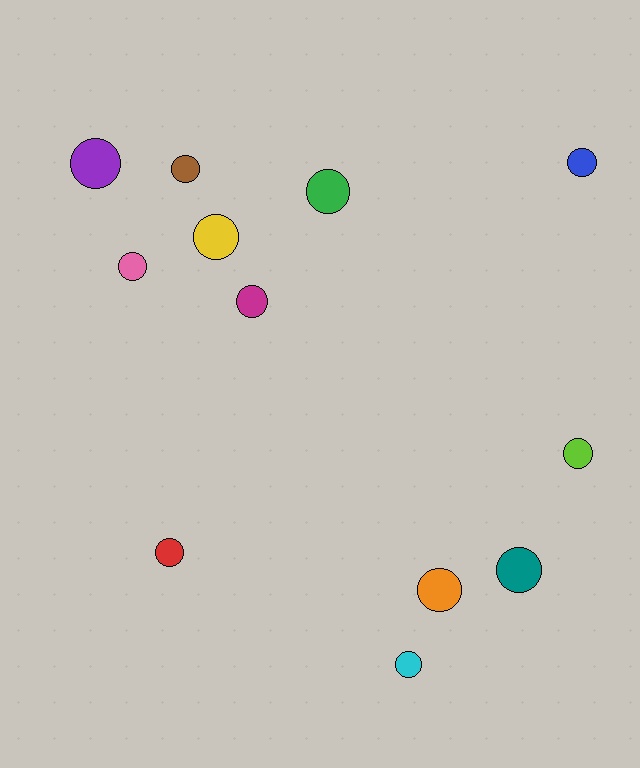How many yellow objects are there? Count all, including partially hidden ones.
There is 1 yellow object.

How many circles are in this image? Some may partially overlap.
There are 12 circles.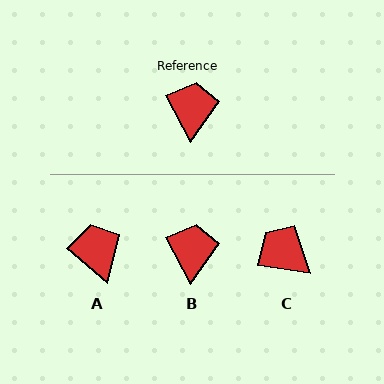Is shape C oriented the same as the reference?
No, it is off by about 54 degrees.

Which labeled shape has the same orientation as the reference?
B.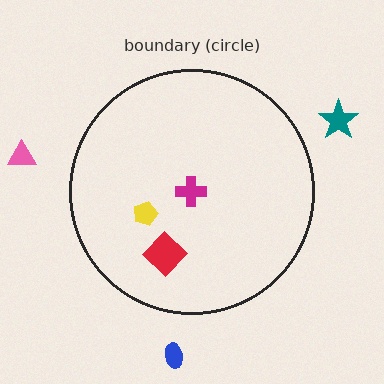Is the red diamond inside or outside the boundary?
Inside.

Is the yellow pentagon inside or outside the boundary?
Inside.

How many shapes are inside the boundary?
3 inside, 3 outside.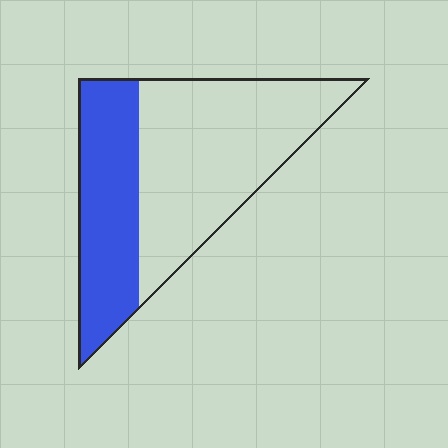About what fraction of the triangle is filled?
About three eighths (3/8).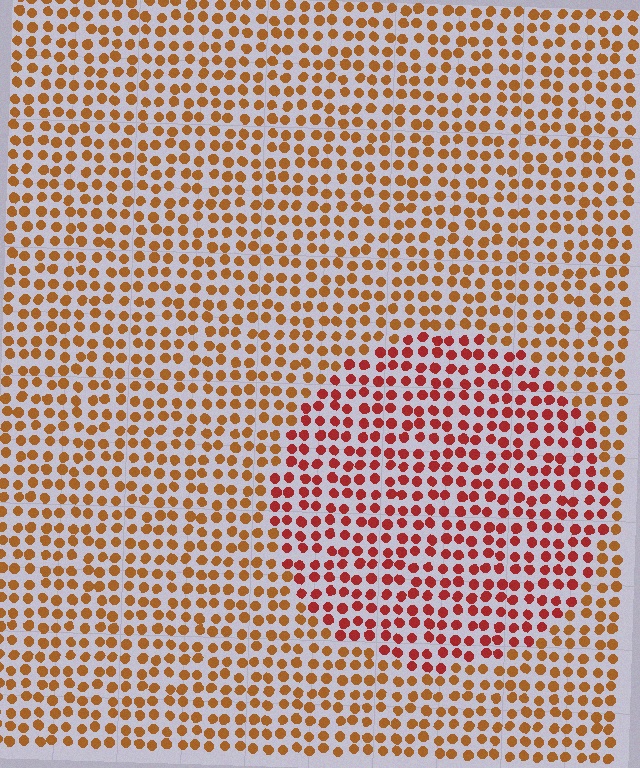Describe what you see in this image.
The image is filled with small brown elements in a uniform arrangement. A circle-shaped region is visible where the elements are tinted to a slightly different hue, forming a subtle color boundary.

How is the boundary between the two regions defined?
The boundary is defined purely by a slight shift in hue (about 30 degrees). Spacing, size, and orientation are identical on both sides.